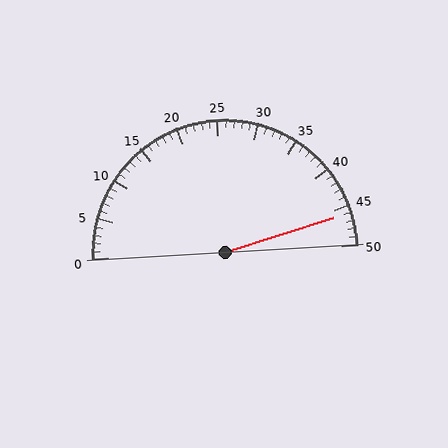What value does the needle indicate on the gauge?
The needle indicates approximately 46.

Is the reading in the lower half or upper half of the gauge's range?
The reading is in the upper half of the range (0 to 50).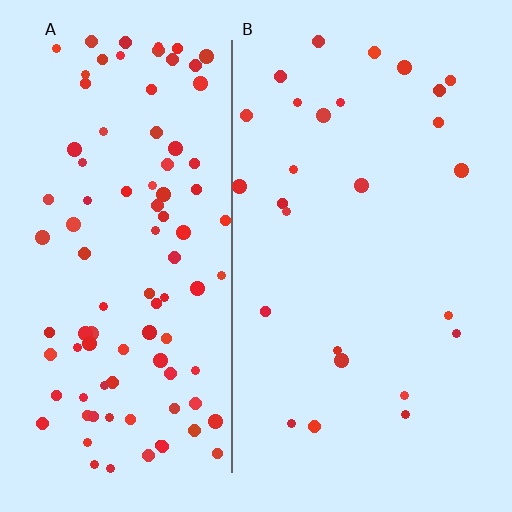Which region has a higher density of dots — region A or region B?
A (the left).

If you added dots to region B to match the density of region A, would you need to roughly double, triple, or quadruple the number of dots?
Approximately quadruple.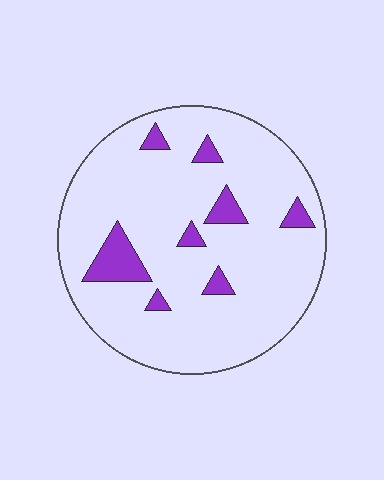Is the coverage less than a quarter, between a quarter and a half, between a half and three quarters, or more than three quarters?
Less than a quarter.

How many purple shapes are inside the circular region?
8.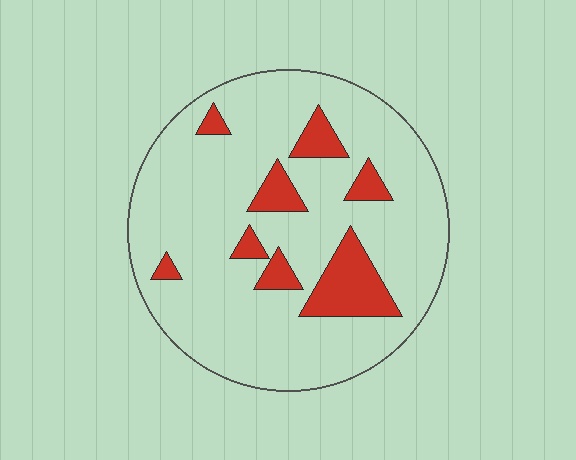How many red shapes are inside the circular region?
8.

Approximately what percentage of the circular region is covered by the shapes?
Approximately 15%.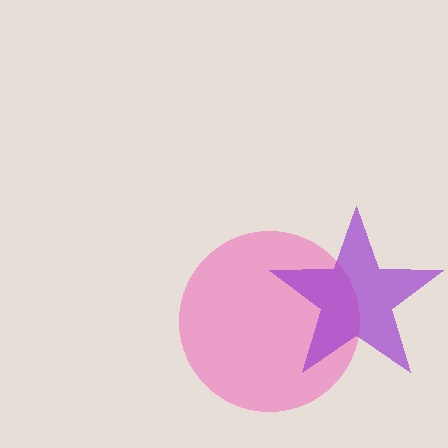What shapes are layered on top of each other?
The layered shapes are: a pink circle, a purple star.